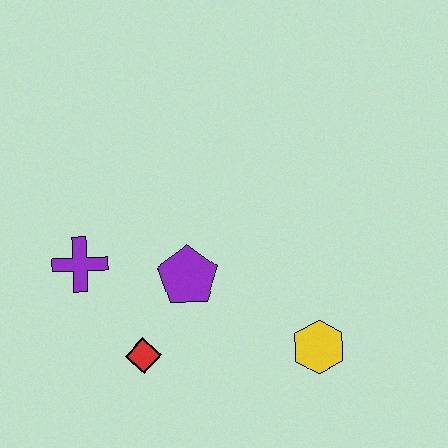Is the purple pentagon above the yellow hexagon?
Yes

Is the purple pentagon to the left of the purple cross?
No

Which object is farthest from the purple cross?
The yellow hexagon is farthest from the purple cross.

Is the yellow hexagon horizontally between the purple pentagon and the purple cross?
No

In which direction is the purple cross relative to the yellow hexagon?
The purple cross is to the left of the yellow hexagon.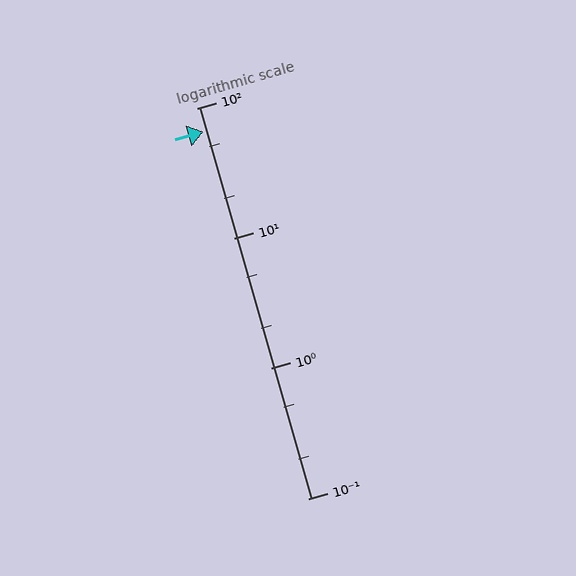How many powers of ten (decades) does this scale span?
The scale spans 3 decades, from 0.1 to 100.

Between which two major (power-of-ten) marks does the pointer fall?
The pointer is between 10 and 100.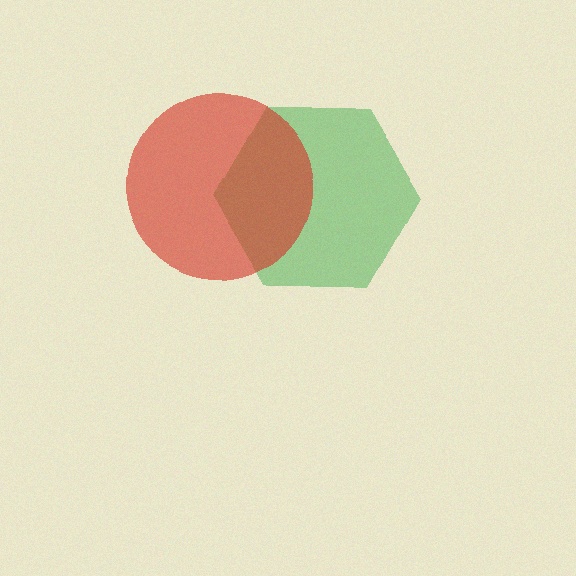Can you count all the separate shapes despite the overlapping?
Yes, there are 2 separate shapes.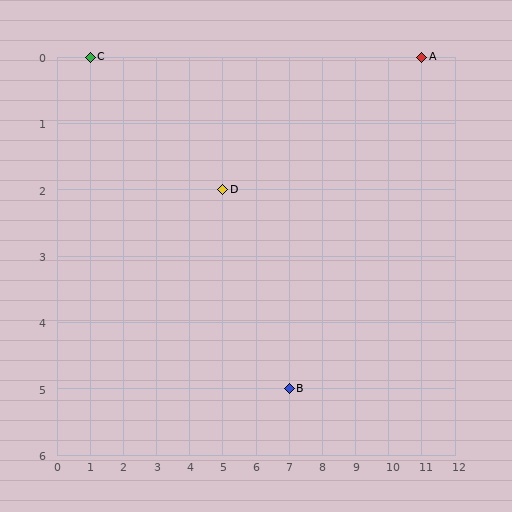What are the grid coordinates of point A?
Point A is at grid coordinates (11, 0).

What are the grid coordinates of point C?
Point C is at grid coordinates (1, 0).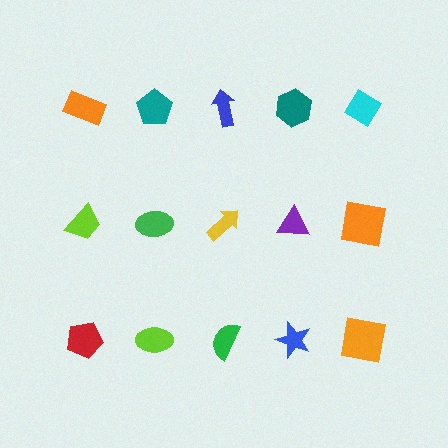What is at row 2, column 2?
A green ellipse.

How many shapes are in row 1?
5 shapes.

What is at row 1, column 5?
A cyan diamond.